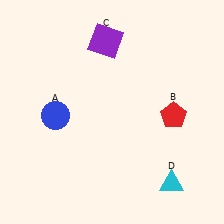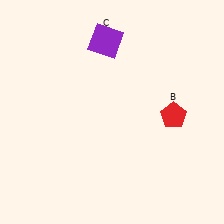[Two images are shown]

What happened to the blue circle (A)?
The blue circle (A) was removed in Image 2. It was in the bottom-left area of Image 1.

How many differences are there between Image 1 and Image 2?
There are 2 differences between the two images.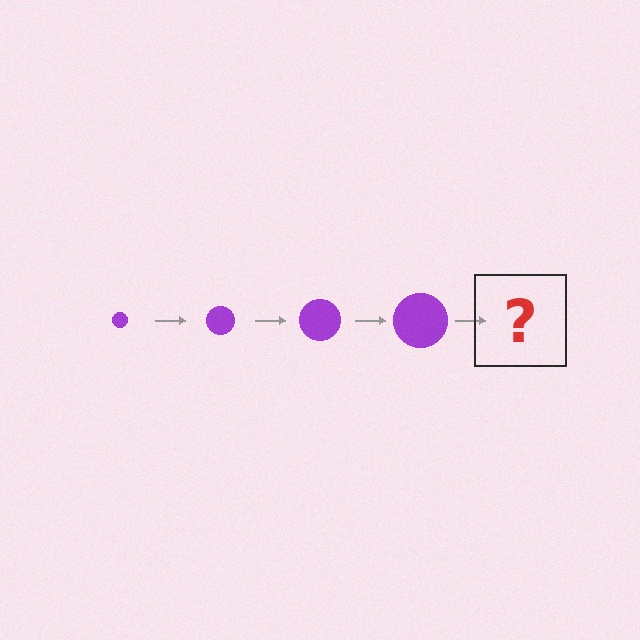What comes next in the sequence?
The next element should be a purple circle, larger than the previous one.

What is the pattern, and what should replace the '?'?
The pattern is that the circle gets progressively larger each step. The '?' should be a purple circle, larger than the previous one.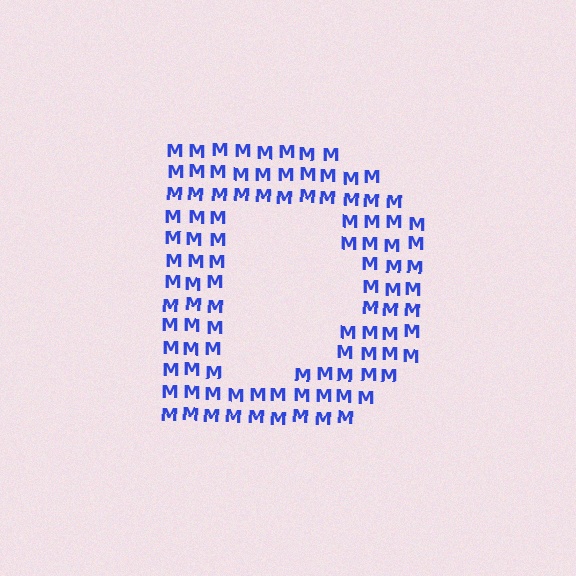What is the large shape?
The large shape is the letter D.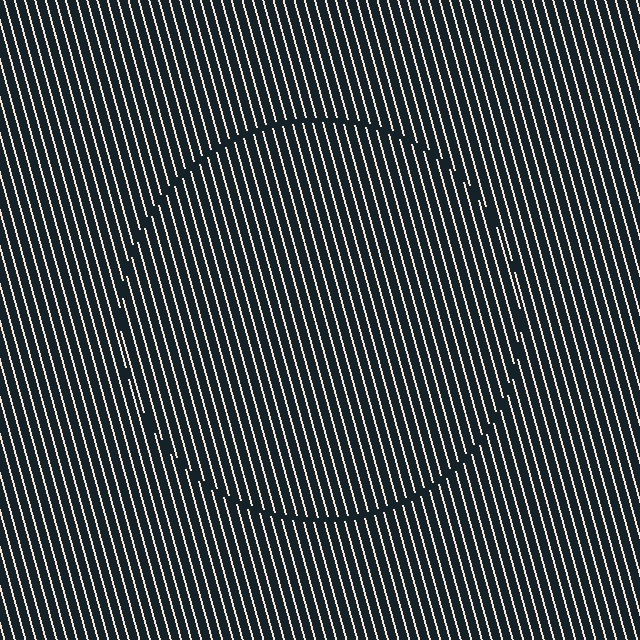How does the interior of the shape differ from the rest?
The interior of the shape contains the same grating, shifted by half a period — the contour is defined by the phase discontinuity where line-ends from the inner and outer gratings abut.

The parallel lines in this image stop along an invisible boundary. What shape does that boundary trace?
An illusory circle. The interior of the shape contains the same grating, shifted by half a period — the contour is defined by the phase discontinuity where line-ends from the inner and outer gratings abut.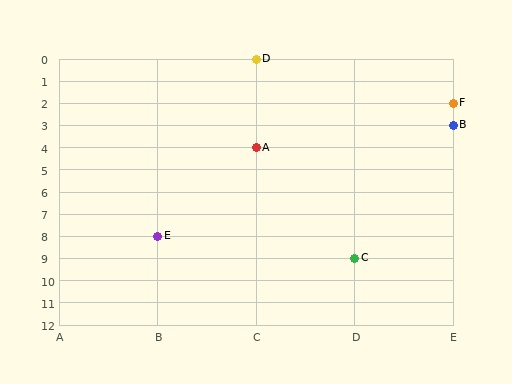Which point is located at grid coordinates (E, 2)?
Point F is at (E, 2).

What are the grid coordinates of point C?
Point C is at grid coordinates (D, 9).